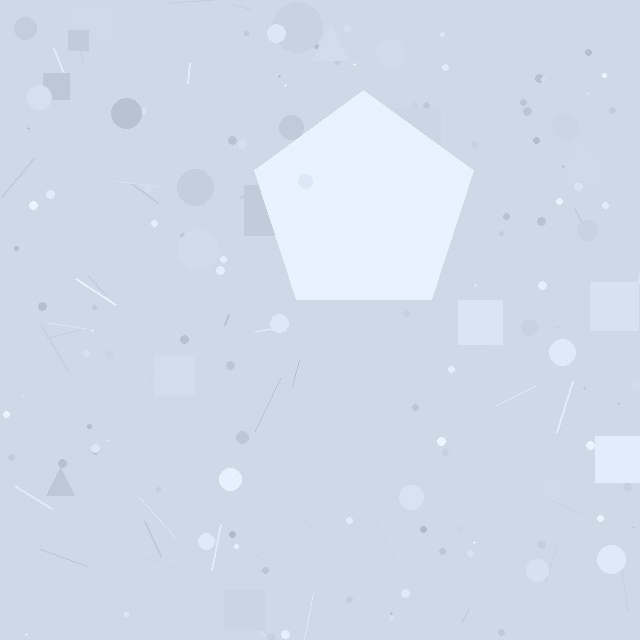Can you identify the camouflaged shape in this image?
The camouflaged shape is a pentagon.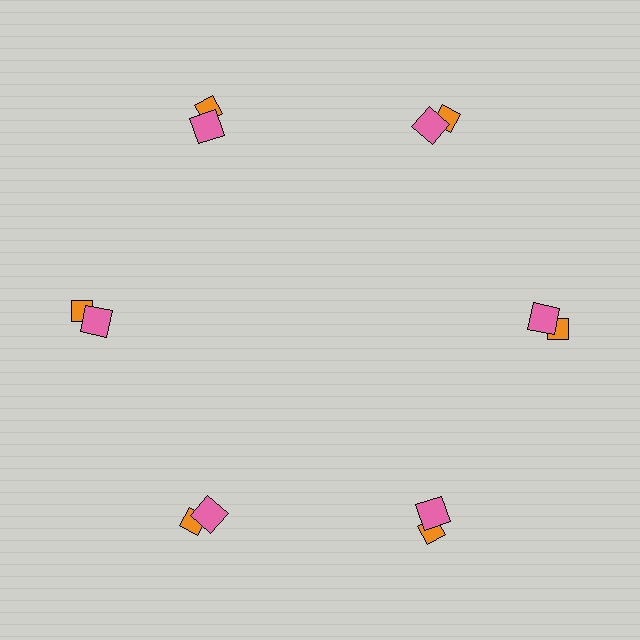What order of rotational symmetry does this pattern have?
This pattern has 6-fold rotational symmetry.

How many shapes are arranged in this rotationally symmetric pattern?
There are 12 shapes, arranged in 6 groups of 2.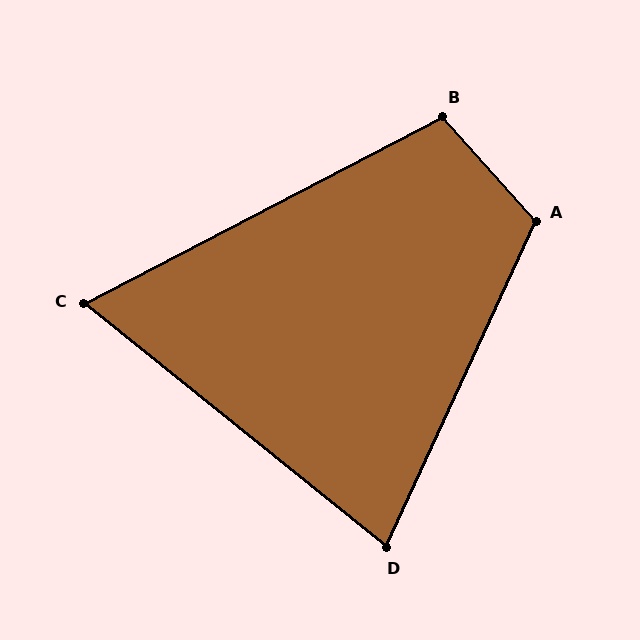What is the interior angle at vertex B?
Approximately 104 degrees (obtuse).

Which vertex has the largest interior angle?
A, at approximately 114 degrees.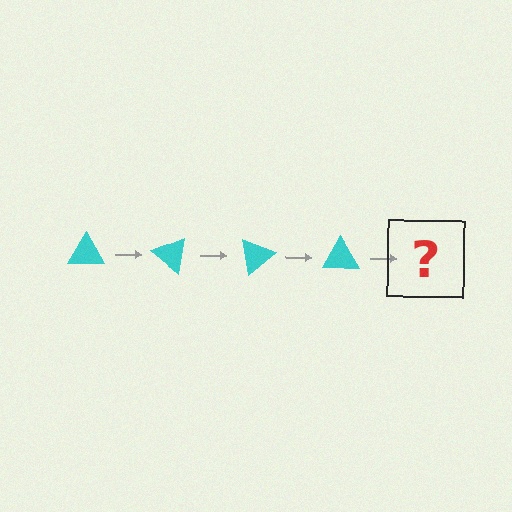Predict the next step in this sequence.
The next step is a cyan triangle rotated 160 degrees.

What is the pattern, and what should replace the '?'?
The pattern is that the triangle rotates 40 degrees each step. The '?' should be a cyan triangle rotated 160 degrees.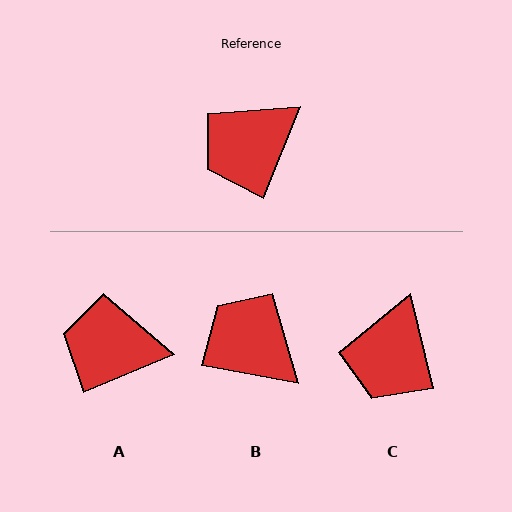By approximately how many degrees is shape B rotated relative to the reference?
Approximately 78 degrees clockwise.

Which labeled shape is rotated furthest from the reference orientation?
B, about 78 degrees away.